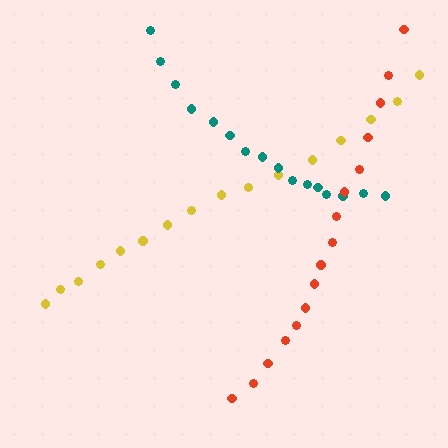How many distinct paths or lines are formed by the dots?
There are 3 distinct paths.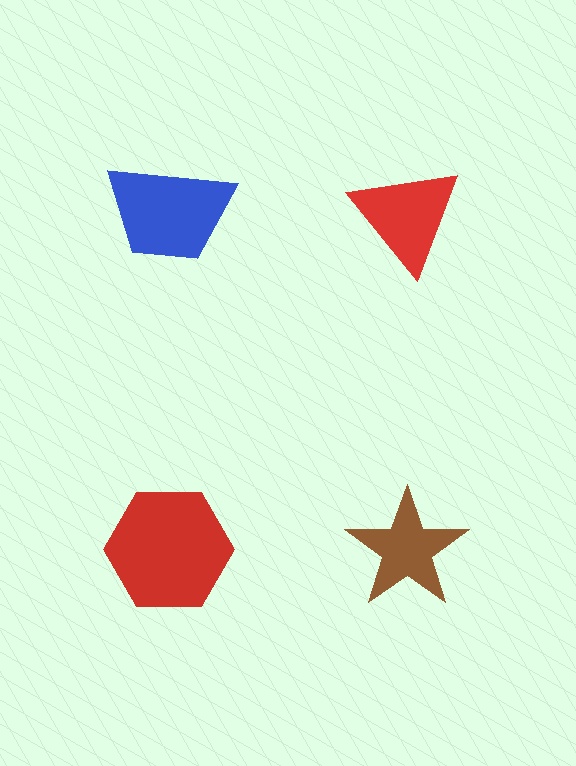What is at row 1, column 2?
A red triangle.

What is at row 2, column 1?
A red hexagon.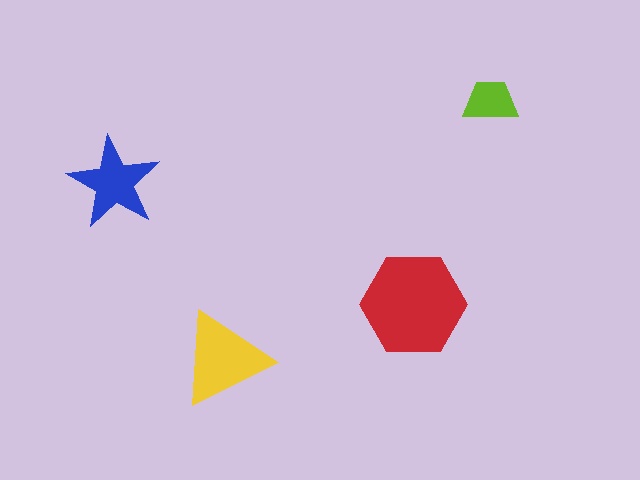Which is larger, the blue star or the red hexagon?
The red hexagon.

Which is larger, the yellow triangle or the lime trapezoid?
The yellow triangle.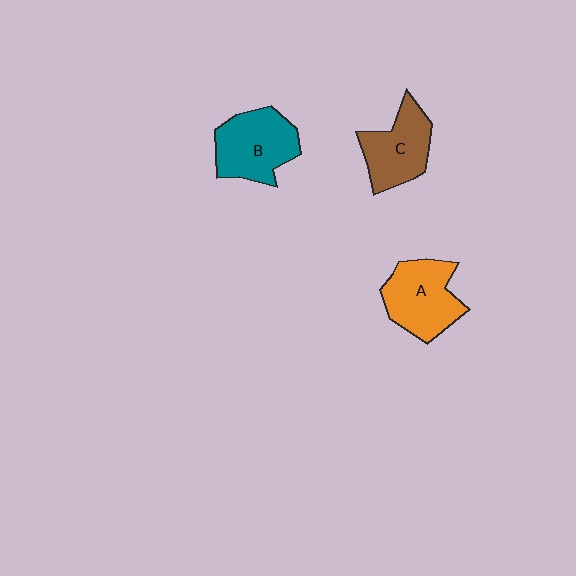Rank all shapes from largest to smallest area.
From largest to smallest: B (teal), A (orange), C (brown).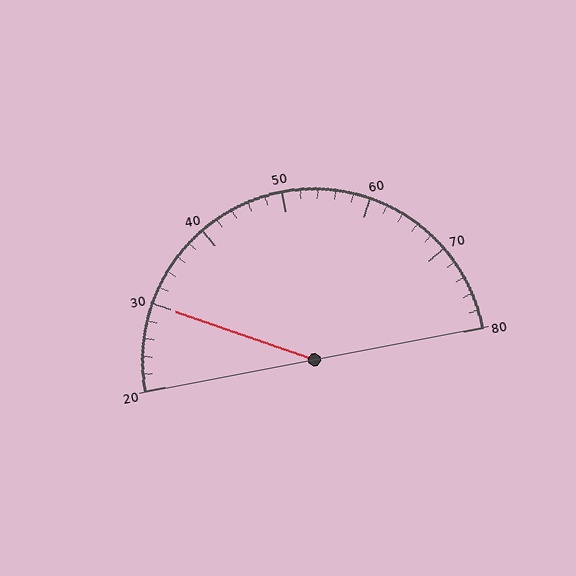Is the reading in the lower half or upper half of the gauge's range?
The reading is in the lower half of the range (20 to 80).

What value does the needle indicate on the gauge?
The needle indicates approximately 30.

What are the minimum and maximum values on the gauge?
The gauge ranges from 20 to 80.